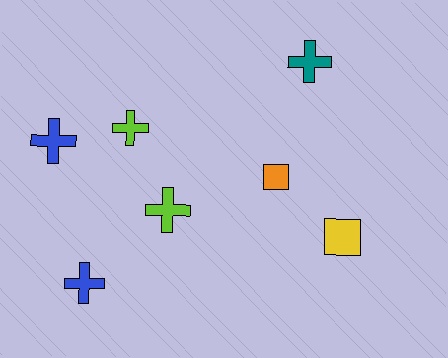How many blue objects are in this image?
There are 2 blue objects.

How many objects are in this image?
There are 7 objects.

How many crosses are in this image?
There are 5 crosses.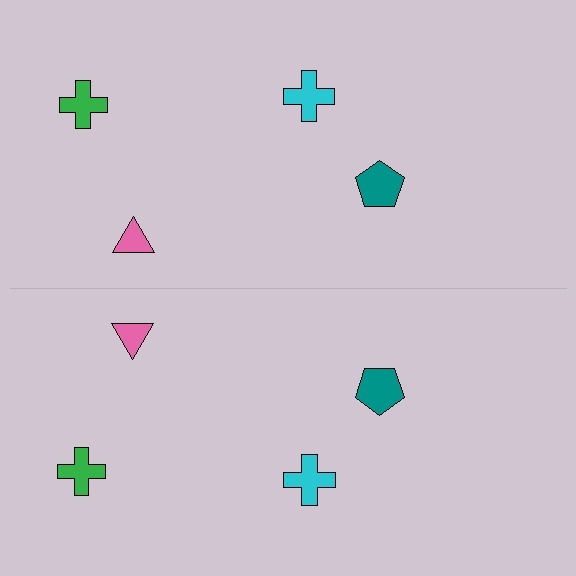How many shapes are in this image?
There are 8 shapes in this image.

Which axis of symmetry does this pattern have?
The pattern has a horizontal axis of symmetry running through the center of the image.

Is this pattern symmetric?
Yes, this pattern has bilateral (reflection) symmetry.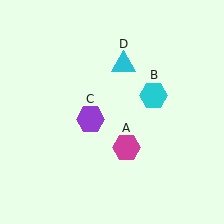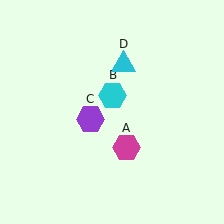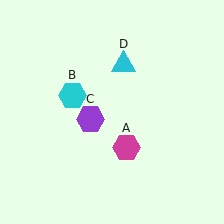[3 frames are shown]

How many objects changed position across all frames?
1 object changed position: cyan hexagon (object B).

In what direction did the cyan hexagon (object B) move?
The cyan hexagon (object B) moved left.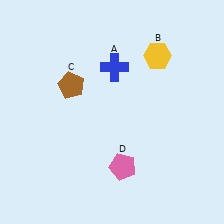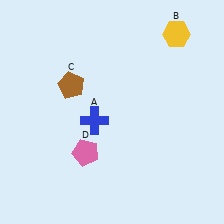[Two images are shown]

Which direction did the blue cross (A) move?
The blue cross (A) moved down.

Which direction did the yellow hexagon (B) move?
The yellow hexagon (B) moved up.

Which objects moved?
The objects that moved are: the blue cross (A), the yellow hexagon (B), the pink pentagon (D).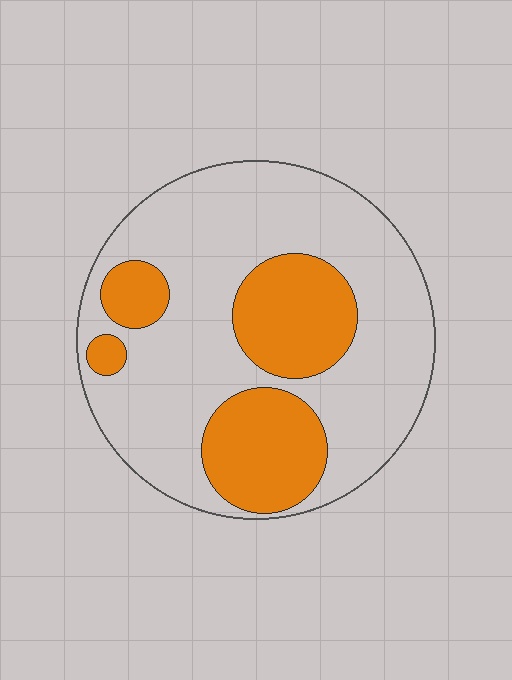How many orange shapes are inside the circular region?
4.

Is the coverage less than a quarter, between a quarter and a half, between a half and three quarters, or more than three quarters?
Between a quarter and a half.